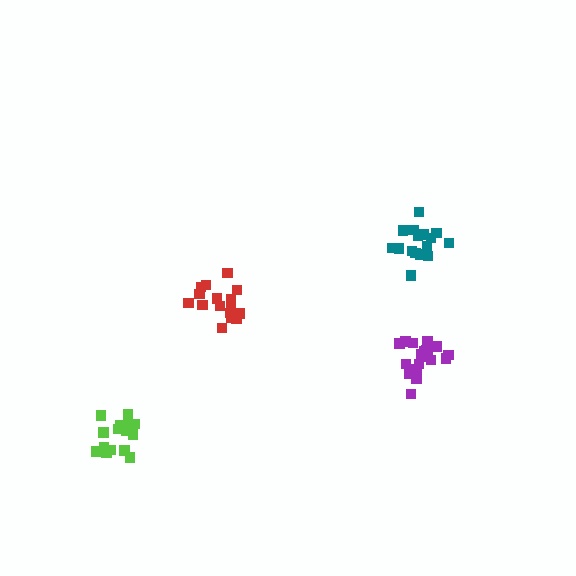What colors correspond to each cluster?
The clusters are colored: lime, purple, teal, red.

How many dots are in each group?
Group 1: 16 dots, Group 2: 19 dots, Group 3: 16 dots, Group 4: 16 dots (67 total).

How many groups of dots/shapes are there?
There are 4 groups.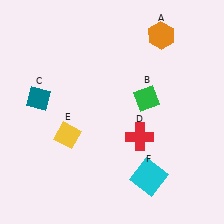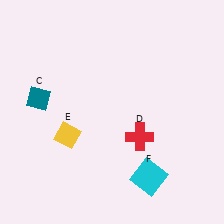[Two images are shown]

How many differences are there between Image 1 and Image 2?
There are 2 differences between the two images.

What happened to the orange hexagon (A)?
The orange hexagon (A) was removed in Image 2. It was in the top-right area of Image 1.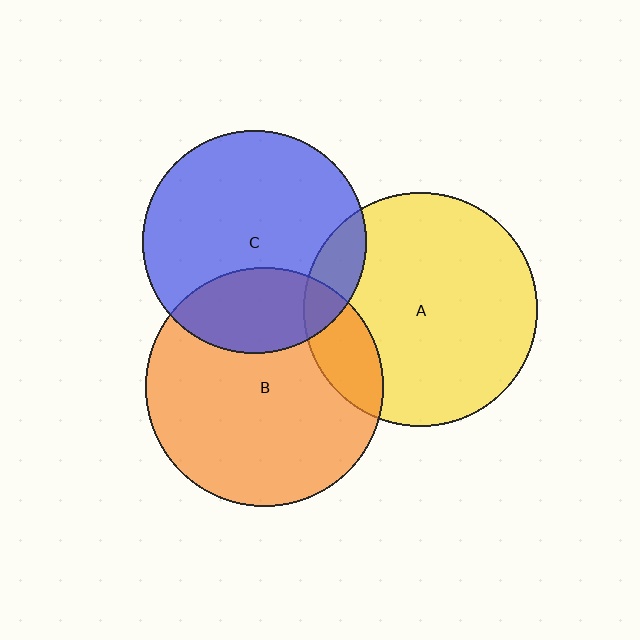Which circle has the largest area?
Circle B (orange).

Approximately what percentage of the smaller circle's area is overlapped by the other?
Approximately 10%.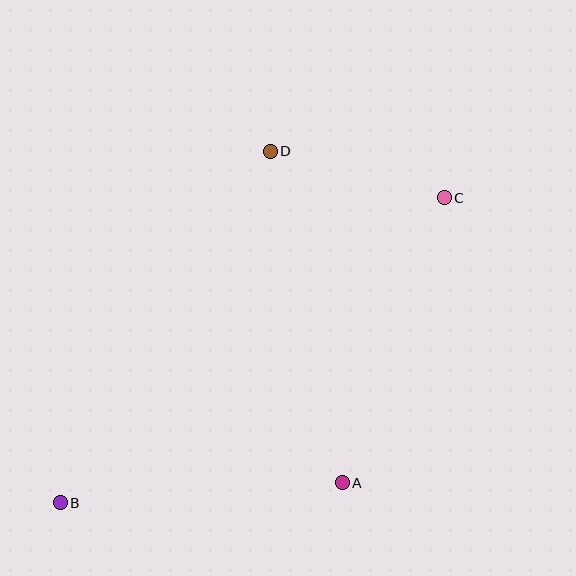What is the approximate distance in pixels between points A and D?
The distance between A and D is approximately 340 pixels.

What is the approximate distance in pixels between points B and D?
The distance between B and D is approximately 409 pixels.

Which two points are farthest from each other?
Points B and C are farthest from each other.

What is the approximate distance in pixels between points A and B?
The distance between A and B is approximately 283 pixels.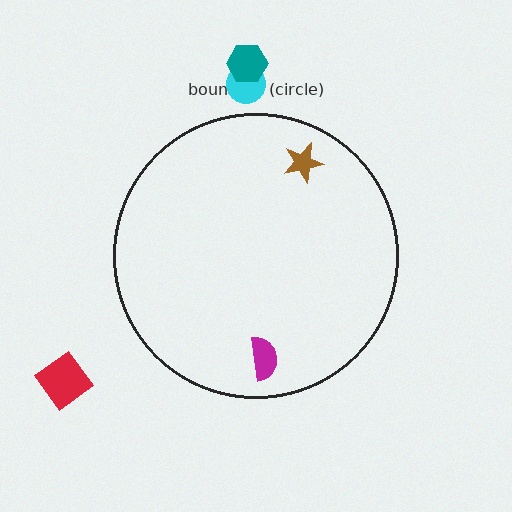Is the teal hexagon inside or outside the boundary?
Outside.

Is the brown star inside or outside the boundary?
Inside.